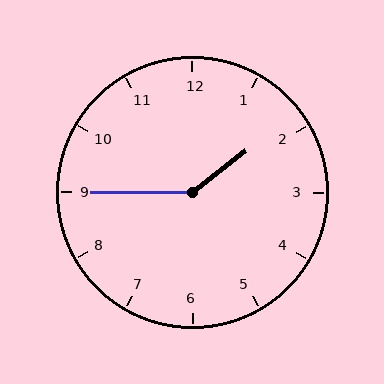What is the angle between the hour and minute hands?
Approximately 142 degrees.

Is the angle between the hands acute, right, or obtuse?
It is obtuse.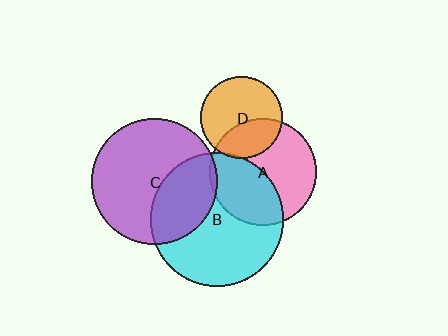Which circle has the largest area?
Circle B (cyan).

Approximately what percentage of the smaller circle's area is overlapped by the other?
Approximately 40%.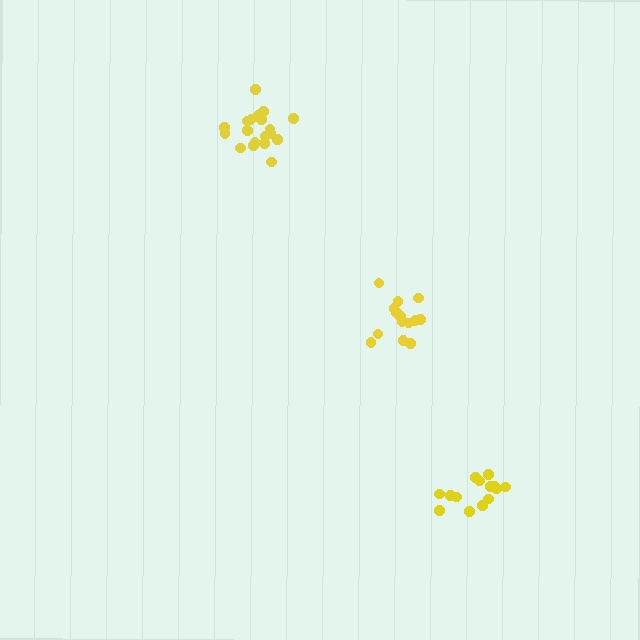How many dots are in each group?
Group 1: 14 dots, Group 2: 14 dots, Group 3: 19 dots (47 total).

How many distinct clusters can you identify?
There are 3 distinct clusters.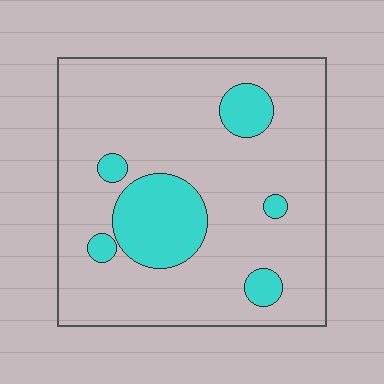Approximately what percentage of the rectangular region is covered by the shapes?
Approximately 15%.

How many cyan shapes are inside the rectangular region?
6.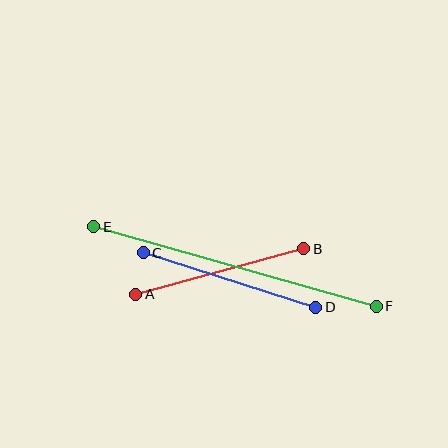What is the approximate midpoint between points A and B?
The midpoint is at approximately (220, 271) pixels.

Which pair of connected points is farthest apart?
Points E and F are farthest apart.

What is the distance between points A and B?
The distance is approximately 174 pixels.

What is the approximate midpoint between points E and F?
The midpoint is at approximately (235, 266) pixels.